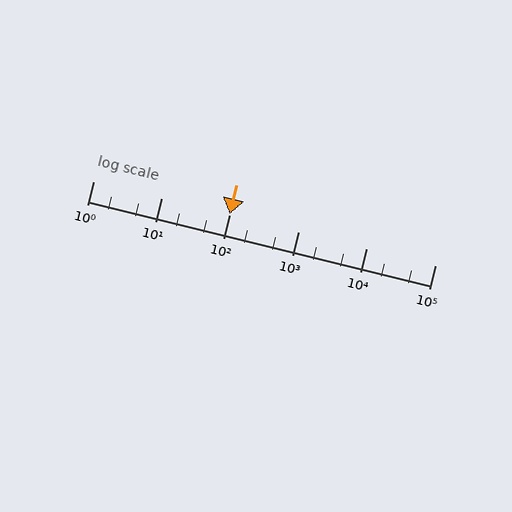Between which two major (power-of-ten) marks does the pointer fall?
The pointer is between 100 and 1000.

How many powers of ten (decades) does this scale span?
The scale spans 5 decades, from 1 to 100000.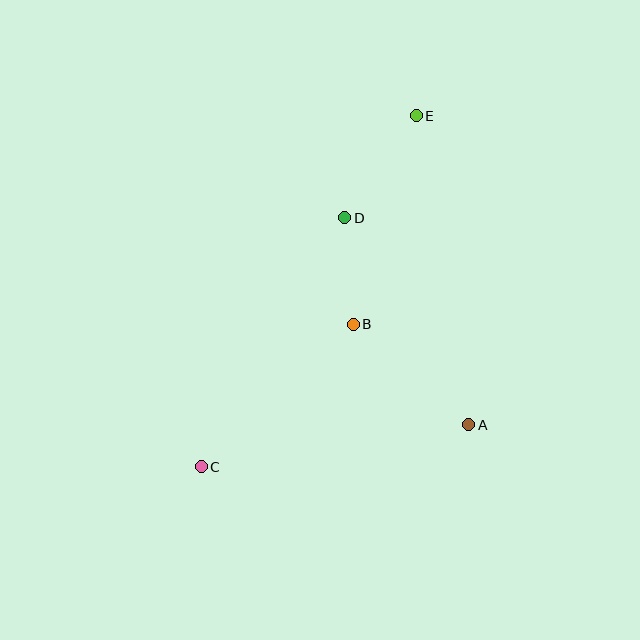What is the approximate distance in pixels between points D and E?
The distance between D and E is approximately 124 pixels.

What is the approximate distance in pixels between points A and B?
The distance between A and B is approximately 153 pixels.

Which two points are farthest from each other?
Points C and E are farthest from each other.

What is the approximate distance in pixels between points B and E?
The distance between B and E is approximately 218 pixels.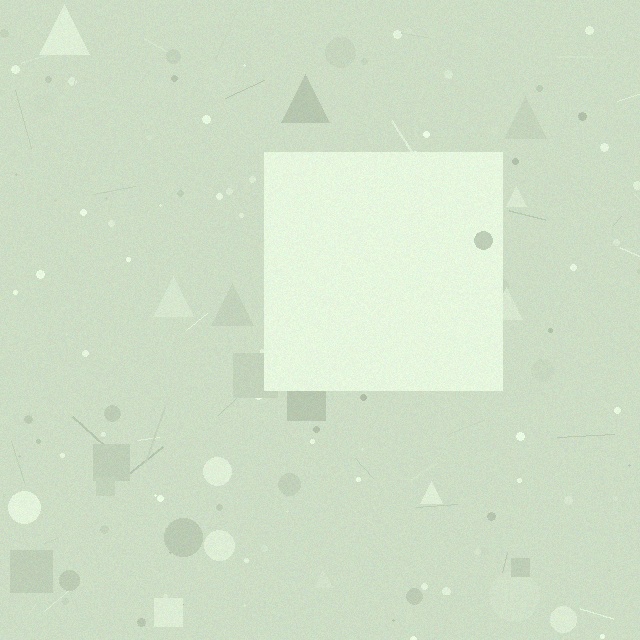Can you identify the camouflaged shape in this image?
The camouflaged shape is a square.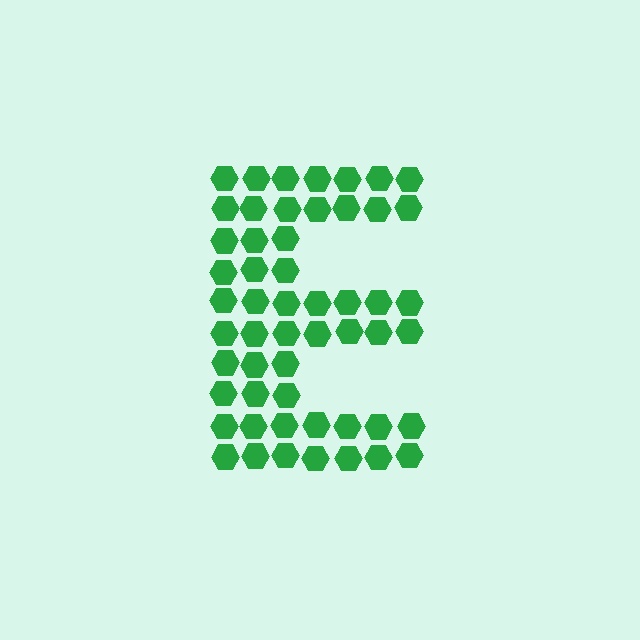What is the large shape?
The large shape is the letter E.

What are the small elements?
The small elements are hexagons.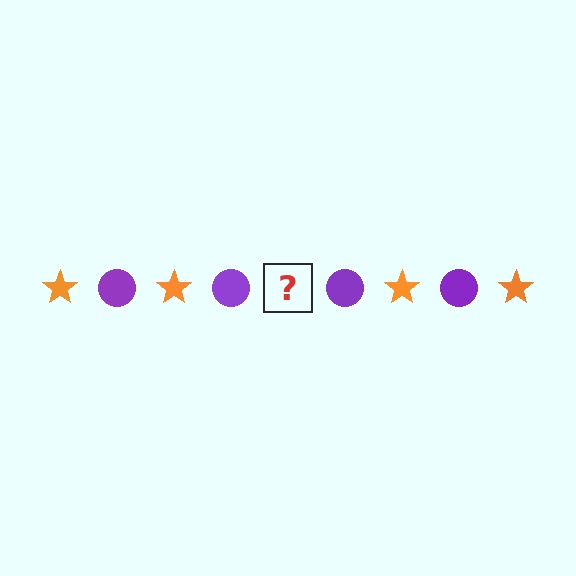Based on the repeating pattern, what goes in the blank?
The blank should be an orange star.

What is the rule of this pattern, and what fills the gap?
The rule is that the pattern alternates between orange star and purple circle. The gap should be filled with an orange star.